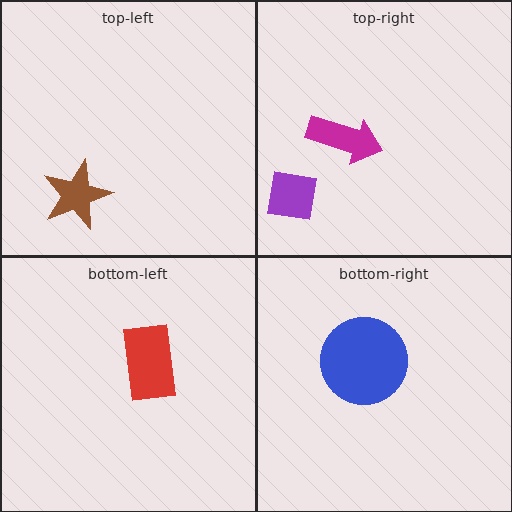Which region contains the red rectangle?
The bottom-left region.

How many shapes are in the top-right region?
2.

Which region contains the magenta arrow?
The top-right region.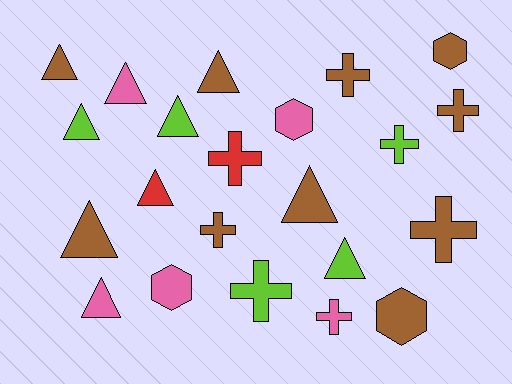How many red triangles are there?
There is 1 red triangle.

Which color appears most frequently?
Brown, with 10 objects.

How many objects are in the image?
There are 22 objects.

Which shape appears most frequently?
Triangle, with 10 objects.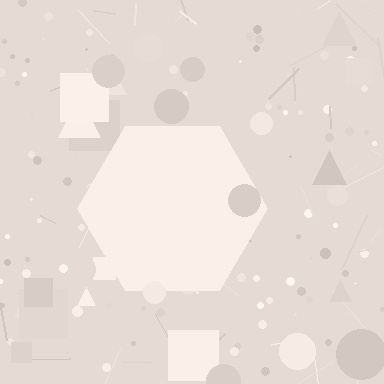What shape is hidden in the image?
A hexagon is hidden in the image.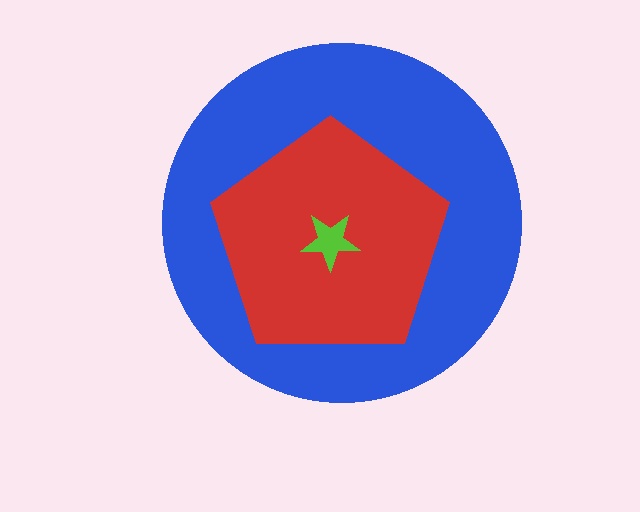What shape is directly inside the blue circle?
The red pentagon.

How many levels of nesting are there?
3.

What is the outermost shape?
The blue circle.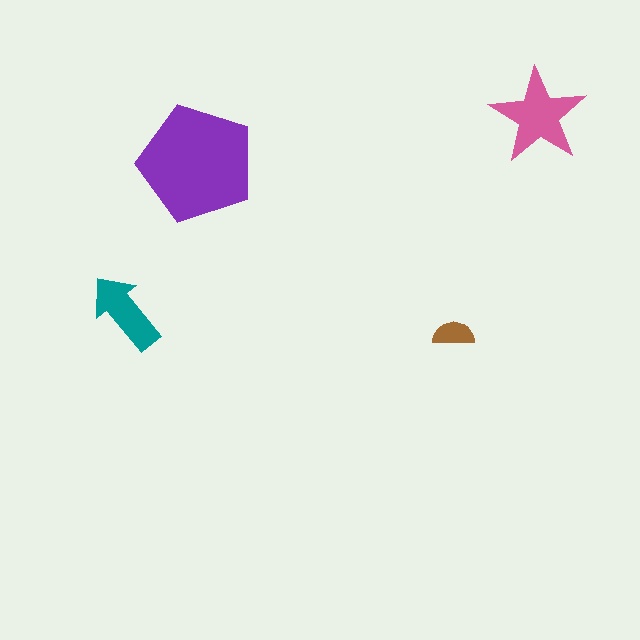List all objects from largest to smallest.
The purple pentagon, the pink star, the teal arrow, the brown semicircle.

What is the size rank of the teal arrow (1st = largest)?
3rd.